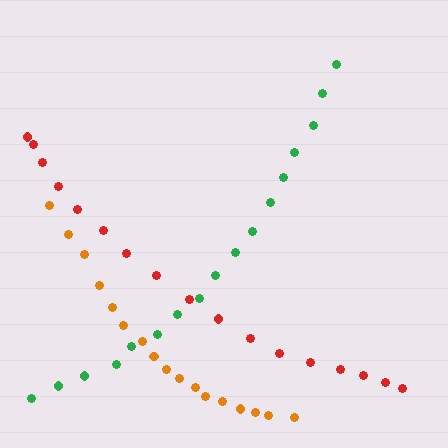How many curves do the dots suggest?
There are 3 distinct paths.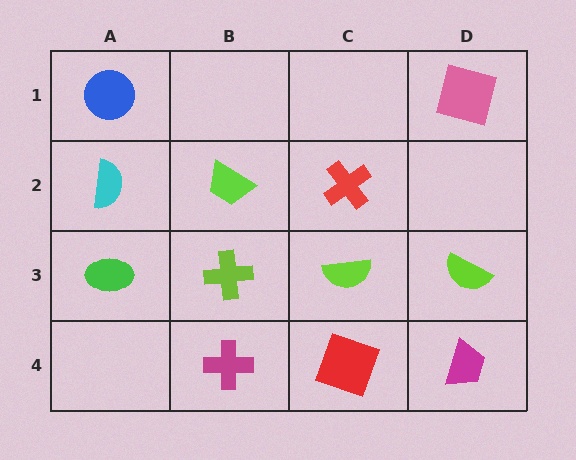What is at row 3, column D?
A lime semicircle.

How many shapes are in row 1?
2 shapes.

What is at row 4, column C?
A red square.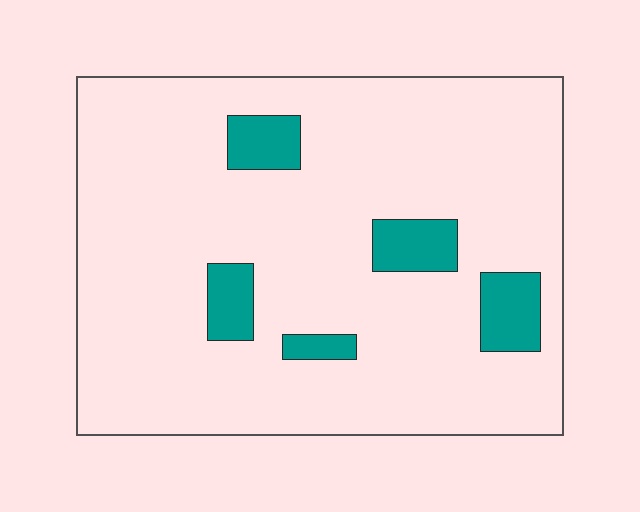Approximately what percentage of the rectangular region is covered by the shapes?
Approximately 10%.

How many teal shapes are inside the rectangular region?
5.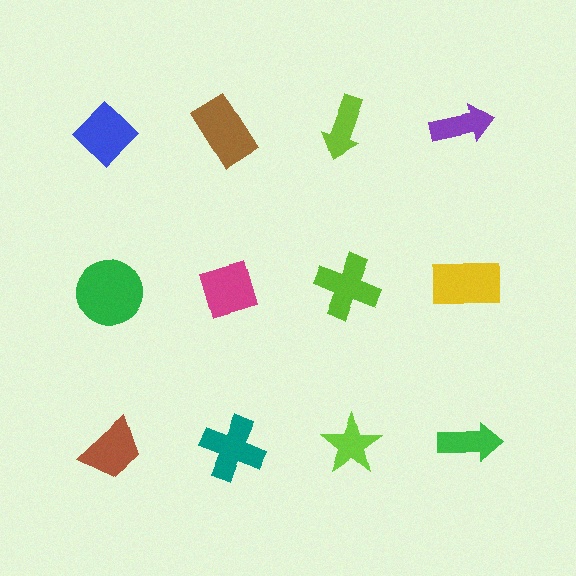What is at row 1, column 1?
A blue diamond.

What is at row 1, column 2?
A brown rectangle.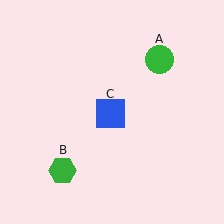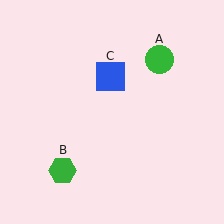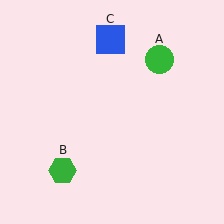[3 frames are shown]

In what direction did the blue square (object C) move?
The blue square (object C) moved up.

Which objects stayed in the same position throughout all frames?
Green circle (object A) and green hexagon (object B) remained stationary.